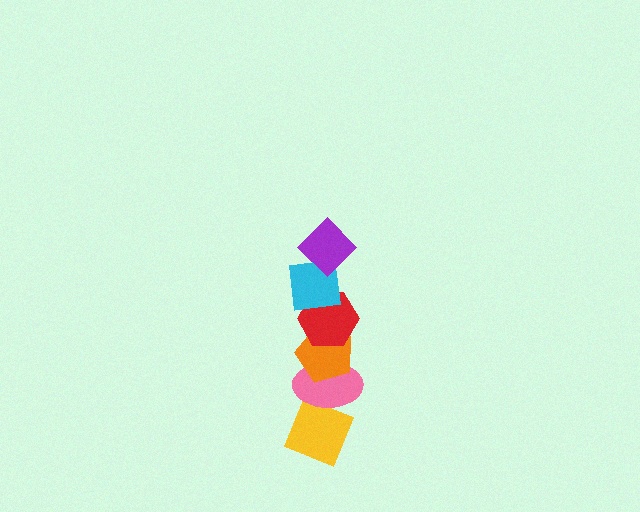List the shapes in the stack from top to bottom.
From top to bottom: the purple diamond, the cyan square, the red hexagon, the orange pentagon, the pink ellipse, the yellow diamond.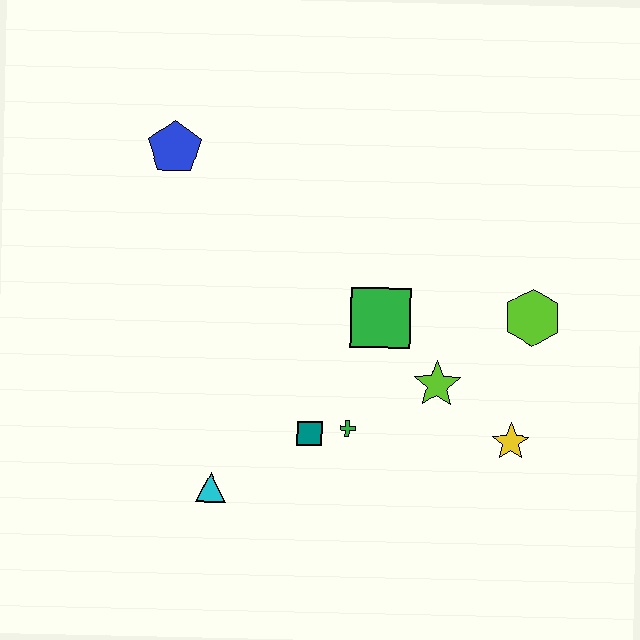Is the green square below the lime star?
No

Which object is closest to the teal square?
The green cross is closest to the teal square.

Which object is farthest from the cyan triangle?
The lime hexagon is farthest from the cyan triangle.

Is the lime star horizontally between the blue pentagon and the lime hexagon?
Yes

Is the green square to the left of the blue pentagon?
No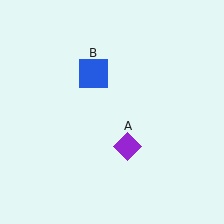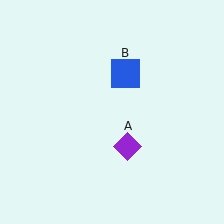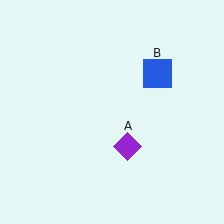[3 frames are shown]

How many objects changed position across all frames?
1 object changed position: blue square (object B).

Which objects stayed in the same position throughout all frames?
Purple diamond (object A) remained stationary.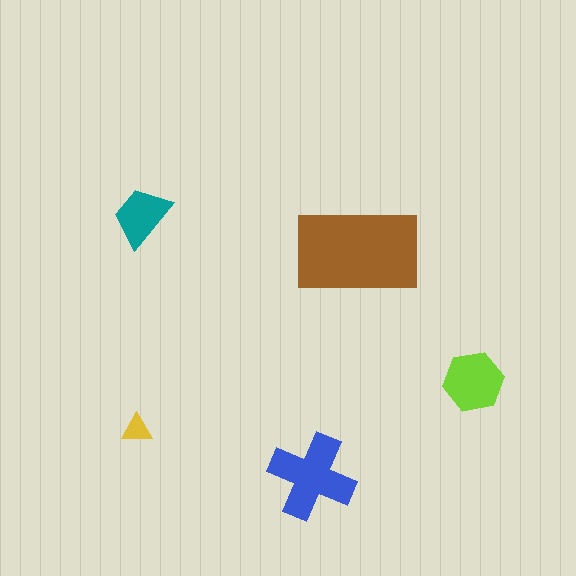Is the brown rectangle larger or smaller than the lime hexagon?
Larger.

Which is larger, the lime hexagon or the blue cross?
The blue cross.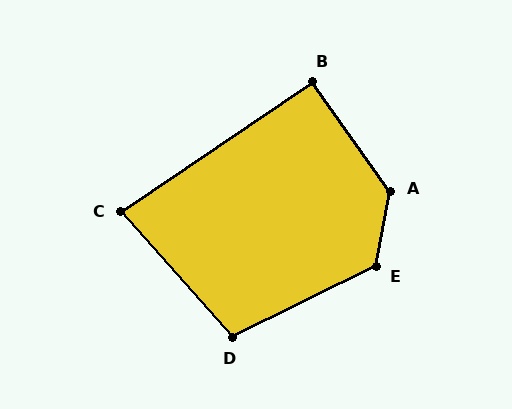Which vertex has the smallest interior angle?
C, at approximately 83 degrees.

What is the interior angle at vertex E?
Approximately 127 degrees (obtuse).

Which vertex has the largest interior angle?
A, at approximately 134 degrees.